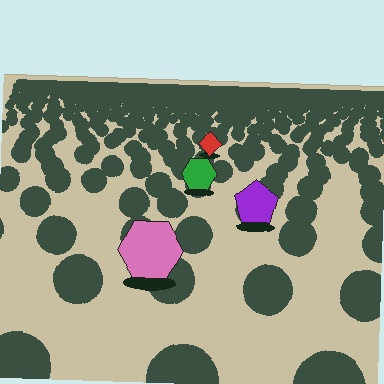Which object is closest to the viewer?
The pink hexagon is closest. The texture marks near it are larger and more spread out.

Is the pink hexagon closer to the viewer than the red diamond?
Yes. The pink hexagon is closer — you can tell from the texture gradient: the ground texture is coarser near it.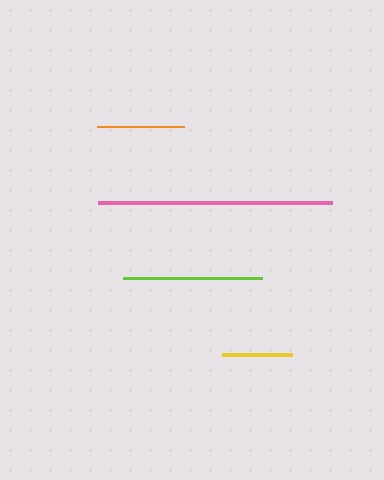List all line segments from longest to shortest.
From longest to shortest: pink, lime, orange, yellow.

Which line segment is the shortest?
The yellow line is the shortest at approximately 70 pixels.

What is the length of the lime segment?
The lime segment is approximately 140 pixels long.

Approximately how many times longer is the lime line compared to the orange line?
The lime line is approximately 1.6 times the length of the orange line.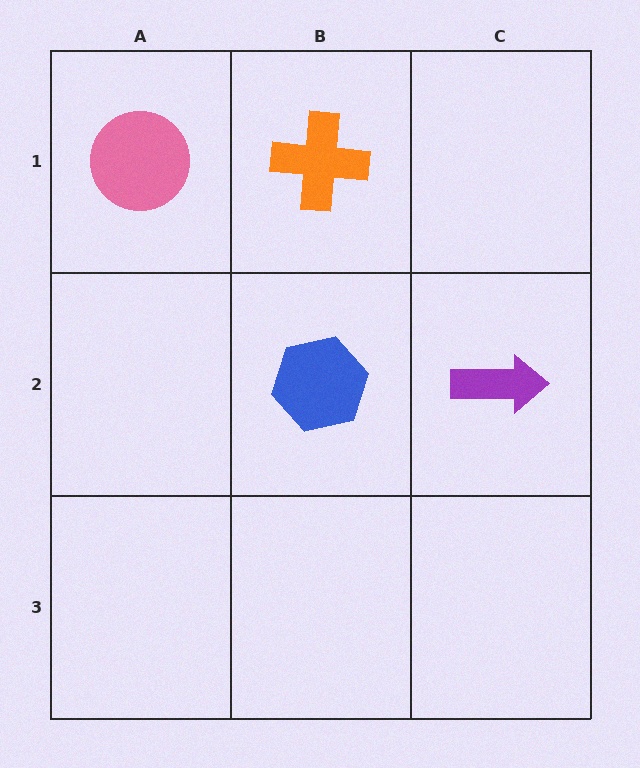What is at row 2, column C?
A purple arrow.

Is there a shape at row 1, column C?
No, that cell is empty.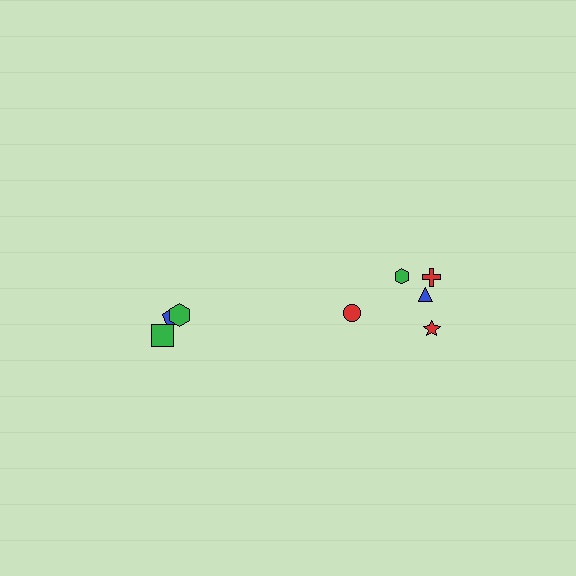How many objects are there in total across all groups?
There are 8 objects.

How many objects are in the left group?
There are 3 objects.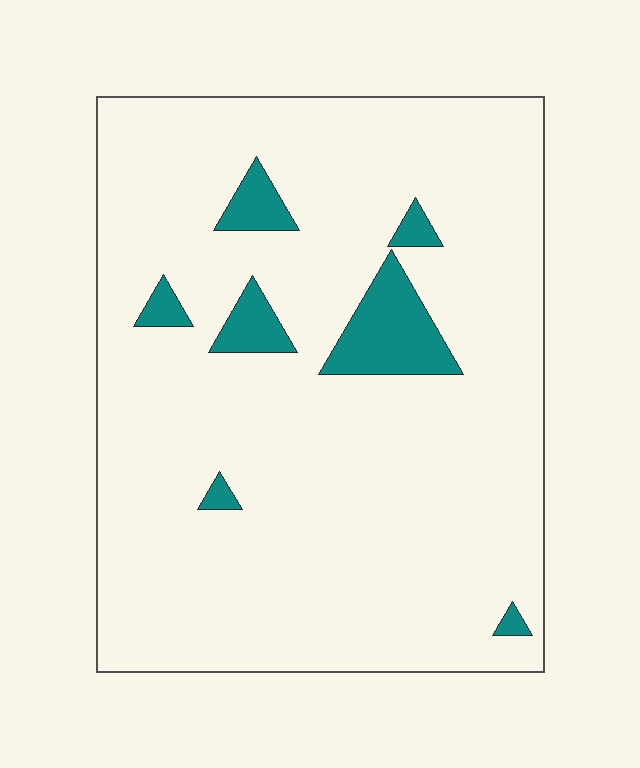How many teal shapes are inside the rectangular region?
7.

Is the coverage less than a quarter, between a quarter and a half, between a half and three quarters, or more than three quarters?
Less than a quarter.